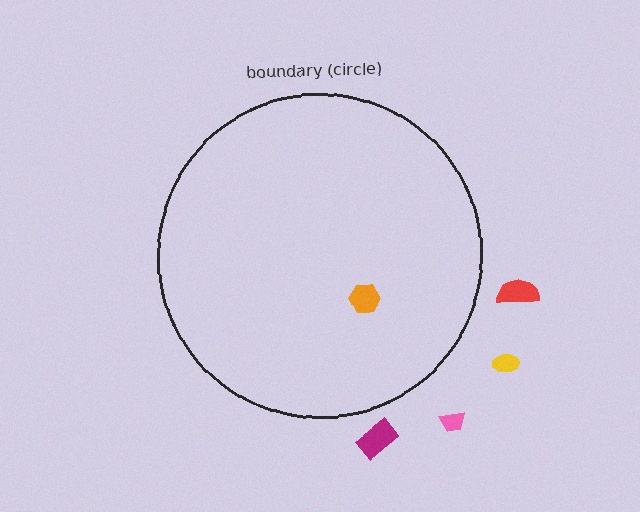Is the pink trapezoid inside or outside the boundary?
Outside.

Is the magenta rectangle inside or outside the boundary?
Outside.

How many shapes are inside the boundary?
1 inside, 4 outside.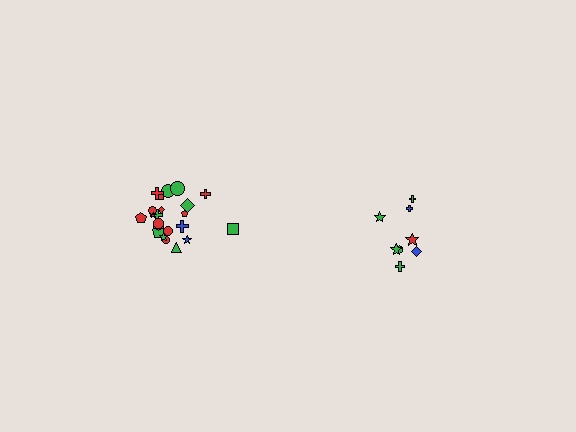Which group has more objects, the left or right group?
The left group.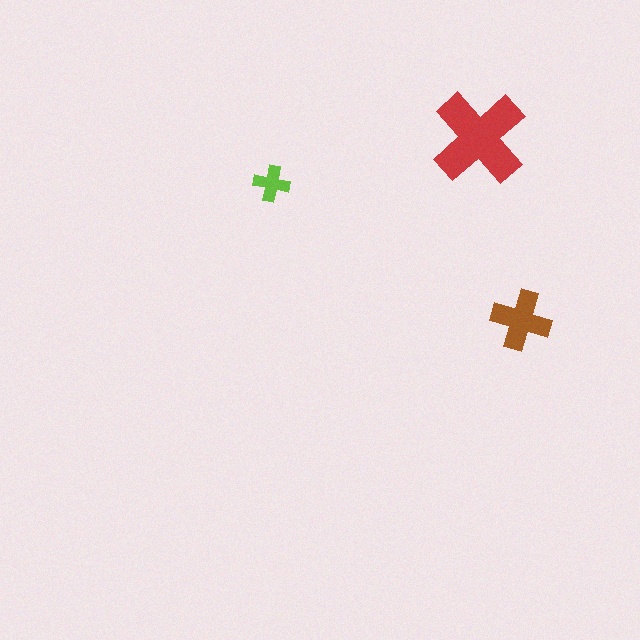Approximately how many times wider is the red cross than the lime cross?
About 2.5 times wider.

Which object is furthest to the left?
The lime cross is leftmost.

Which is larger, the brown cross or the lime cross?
The brown one.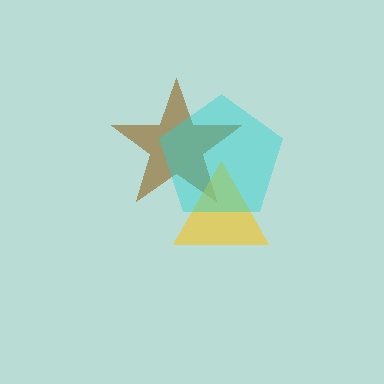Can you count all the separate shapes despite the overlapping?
Yes, there are 3 separate shapes.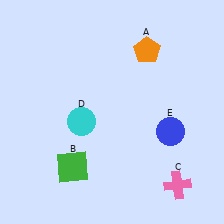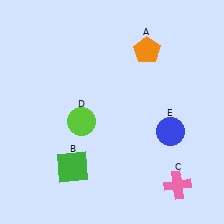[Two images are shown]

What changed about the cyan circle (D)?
In Image 1, D is cyan. In Image 2, it changed to lime.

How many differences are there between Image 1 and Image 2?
There is 1 difference between the two images.